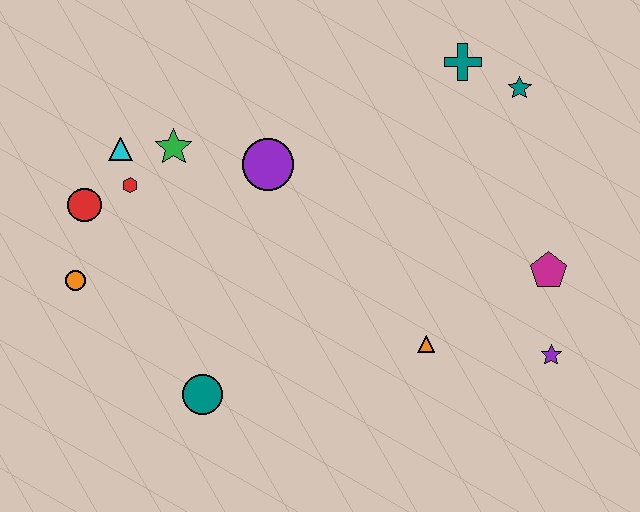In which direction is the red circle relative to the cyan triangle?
The red circle is below the cyan triangle.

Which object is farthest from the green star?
The purple star is farthest from the green star.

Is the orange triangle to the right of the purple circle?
Yes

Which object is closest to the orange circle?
The red circle is closest to the orange circle.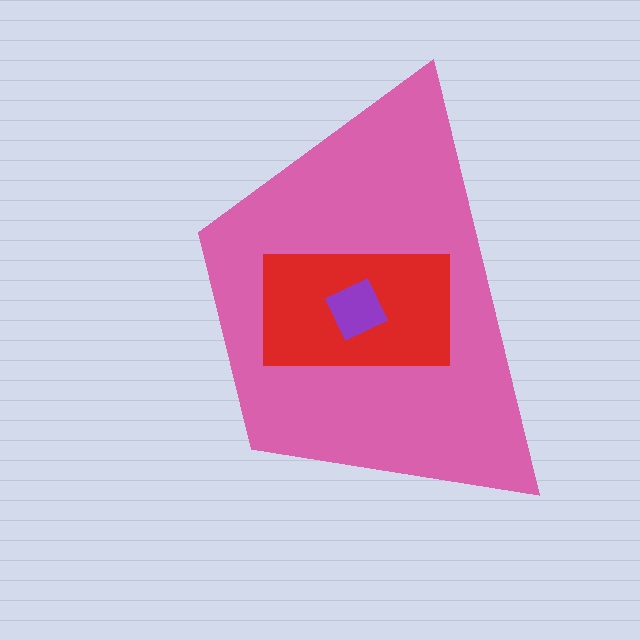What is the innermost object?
The purple square.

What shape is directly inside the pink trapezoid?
The red rectangle.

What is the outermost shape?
The pink trapezoid.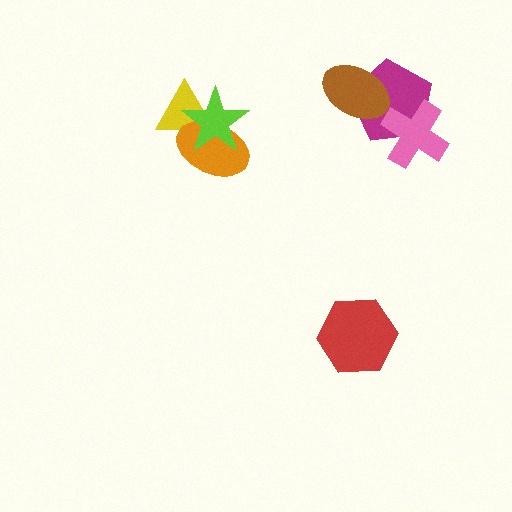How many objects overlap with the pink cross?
1 object overlaps with the pink cross.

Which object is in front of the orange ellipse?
The lime star is in front of the orange ellipse.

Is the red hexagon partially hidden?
No, no other shape covers it.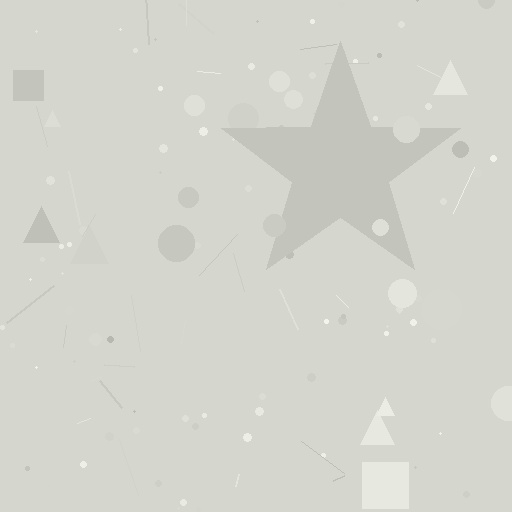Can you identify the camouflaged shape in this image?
The camouflaged shape is a star.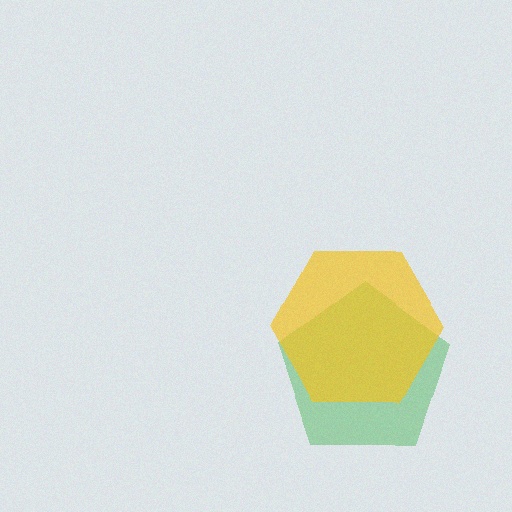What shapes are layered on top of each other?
The layered shapes are: a green pentagon, a yellow hexagon.